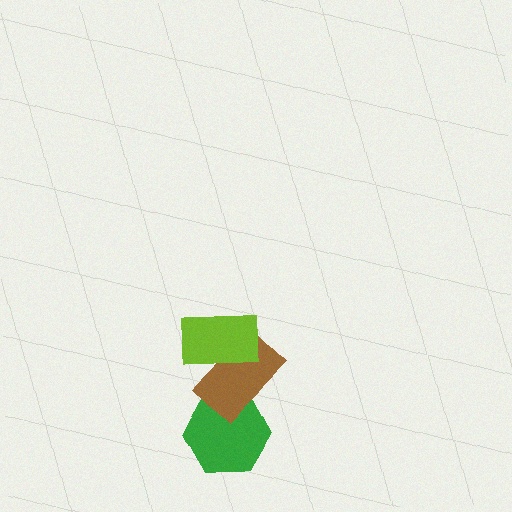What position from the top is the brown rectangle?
The brown rectangle is 2nd from the top.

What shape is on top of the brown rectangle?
The lime rectangle is on top of the brown rectangle.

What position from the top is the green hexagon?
The green hexagon is 3rd from the top.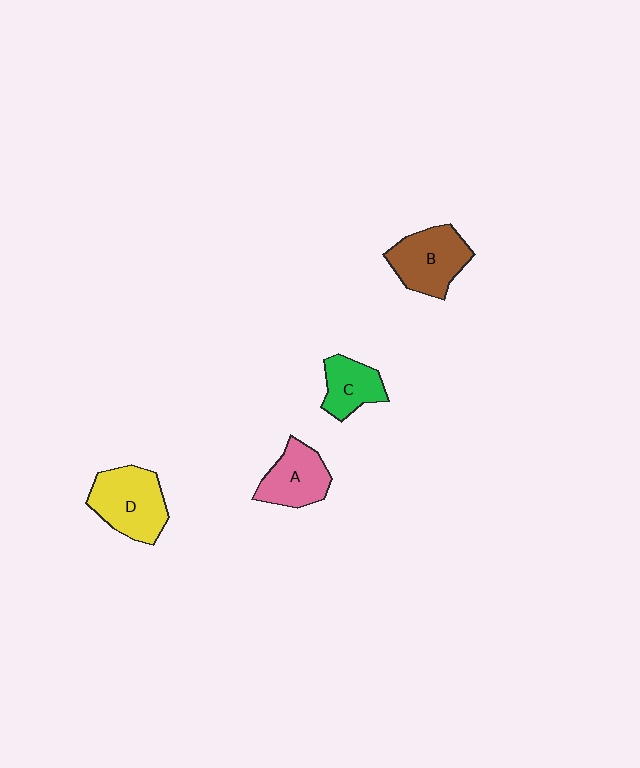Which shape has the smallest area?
Shape C (green).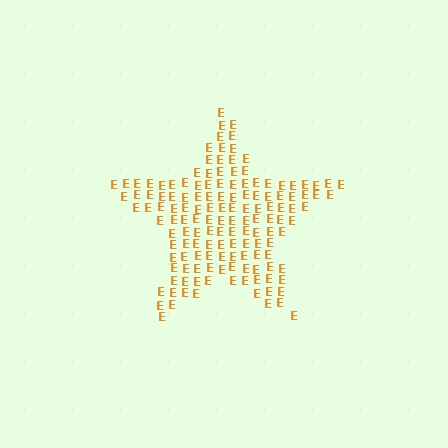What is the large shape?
The large shape is a star.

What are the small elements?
The small elements are letter E's.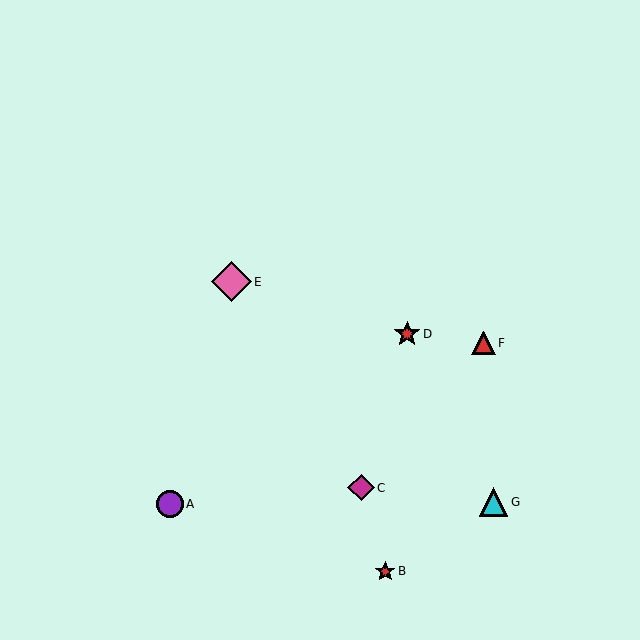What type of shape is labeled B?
Shape B is a red star.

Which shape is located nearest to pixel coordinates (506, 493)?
The cyan triangle (labeled G) at (494, 502) is nearest to that location.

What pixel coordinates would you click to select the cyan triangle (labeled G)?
Click at (494, 502) to select the cyan triangle G.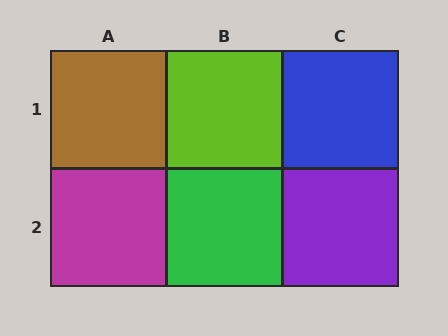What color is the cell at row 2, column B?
Green.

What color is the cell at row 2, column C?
Purple.